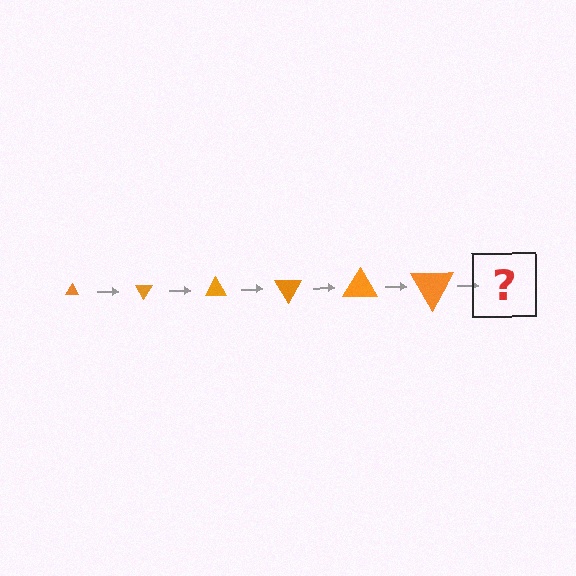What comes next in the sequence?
The next element should be a triangle, larger than the previous one and rotated 360 degrees from the start.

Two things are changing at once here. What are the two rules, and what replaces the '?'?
The two rules are that the triangle grows larger each step and it rotates 60 degrees each step. The '?' should be a triangle, larger than the previous one and rotated 360 degrees from the start.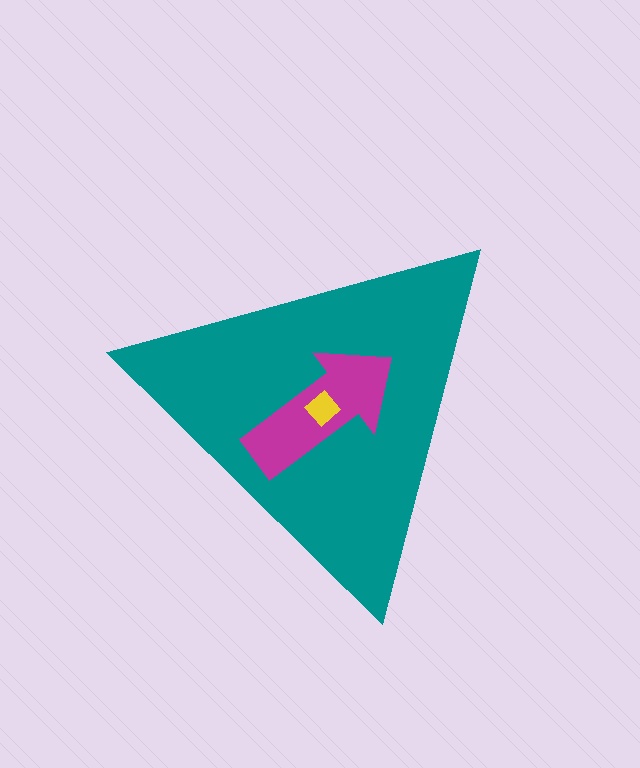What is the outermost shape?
The teal triangle.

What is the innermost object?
The yellow diamond.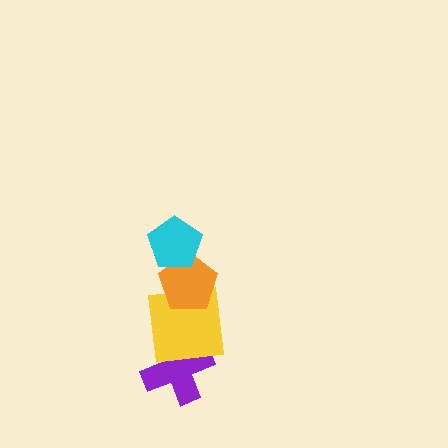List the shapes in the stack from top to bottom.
From top to bottom: the cyan pentagon, the orange pentagon, the yellow square, the purple cross.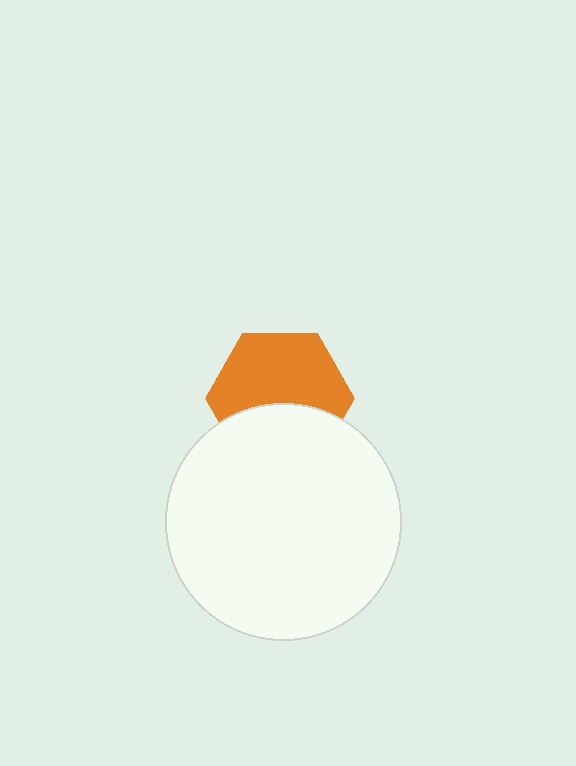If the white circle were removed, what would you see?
You would see the complete orange hexagon.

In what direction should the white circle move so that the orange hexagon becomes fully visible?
The white circle should move down. That is the shortest direction to clear the overlap and leave the orange hexagon fully visible.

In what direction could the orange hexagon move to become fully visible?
The orange hexagon could move up. That would shift it out from behind the white circle entirely.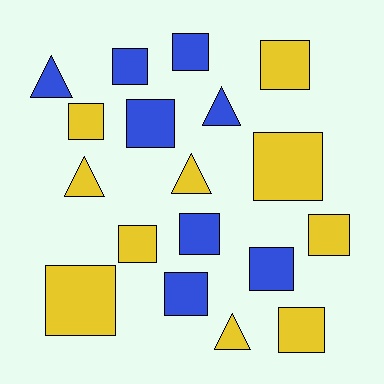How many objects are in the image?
There are 18 objects.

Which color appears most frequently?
Yellow, with 10 objects.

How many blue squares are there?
There are 6 blue squares.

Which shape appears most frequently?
Square, with 13 objects.